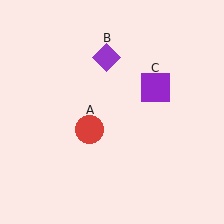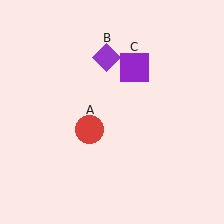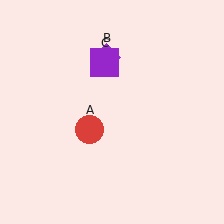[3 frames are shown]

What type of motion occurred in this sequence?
The purple square (object C) rotated counterclockwise around the center of the scene.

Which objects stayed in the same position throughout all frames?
Red circle (object A) and purple diamond (object B) remained stationary.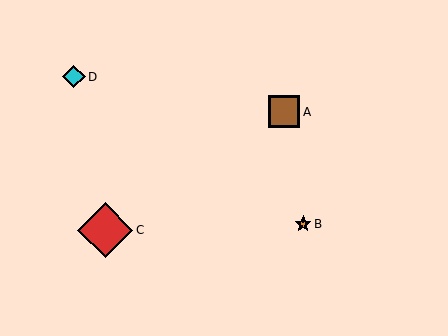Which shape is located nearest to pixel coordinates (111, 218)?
The red diamond (labeled C) at (105, 230) is nearest to that location.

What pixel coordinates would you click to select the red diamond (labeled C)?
Click at (105, 230) to select the red diamond C.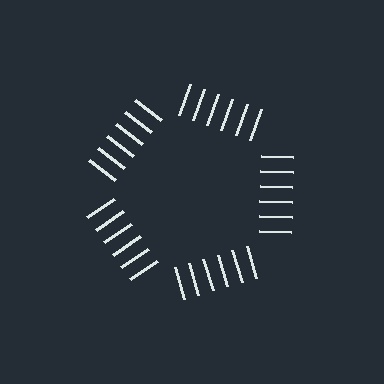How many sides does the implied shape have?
5 sides — the line-ends trace a pentagon.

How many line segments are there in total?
30 — 6 along each of the 5 edges.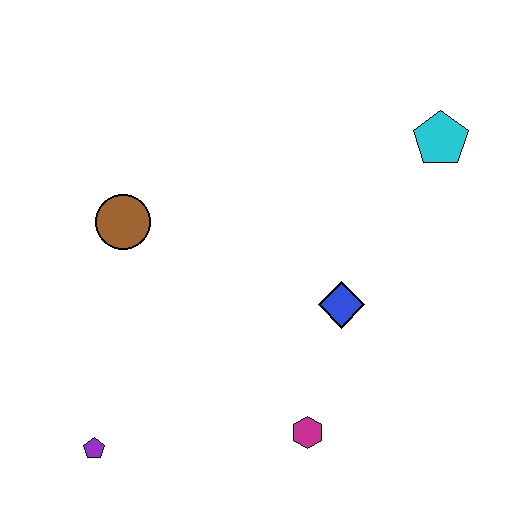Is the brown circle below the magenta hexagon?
No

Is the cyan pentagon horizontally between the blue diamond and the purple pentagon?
No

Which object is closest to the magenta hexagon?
The blue diamond is closest to the magenta hexagon.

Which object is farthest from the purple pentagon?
The cyan pentagon is farthest from the purple pentagon.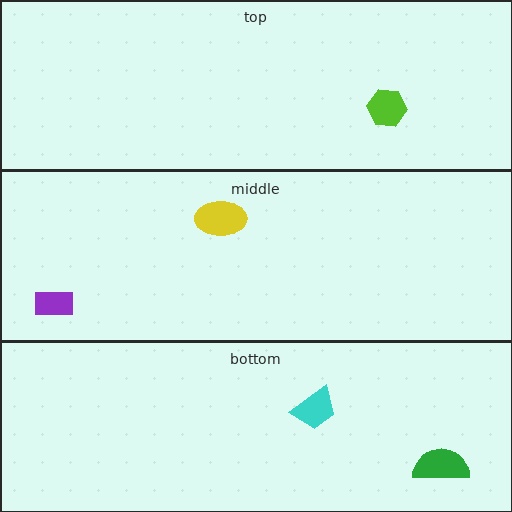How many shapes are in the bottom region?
2.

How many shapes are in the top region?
1.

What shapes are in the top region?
The lime hexagon.